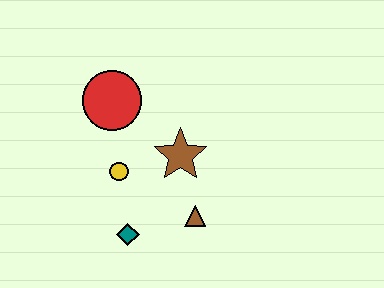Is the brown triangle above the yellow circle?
No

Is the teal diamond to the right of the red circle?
Yes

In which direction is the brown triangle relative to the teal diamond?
The brown triangle is to the right of the teal diamond.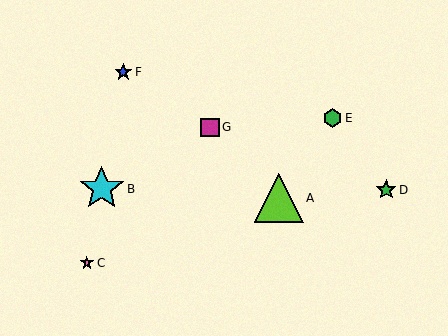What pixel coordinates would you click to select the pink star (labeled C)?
Click at (87, 263) to select the pink star C.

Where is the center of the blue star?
The center of the blue star is at (123, 72).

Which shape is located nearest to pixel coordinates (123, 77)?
The blue star (labeled F) at (123, 72) is nearest to that location.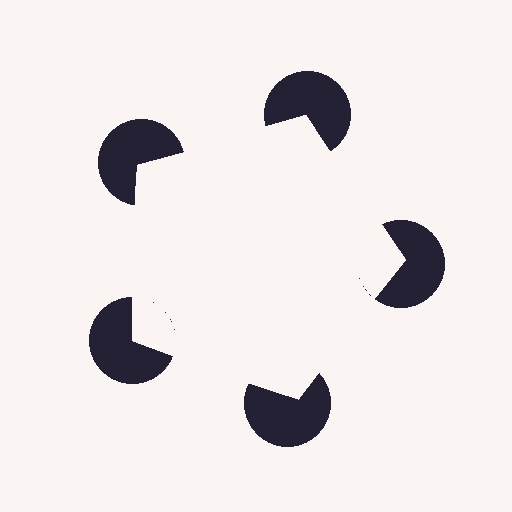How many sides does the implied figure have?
5 sides.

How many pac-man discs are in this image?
There are 5 — one at each vertex of the illusory pentagon.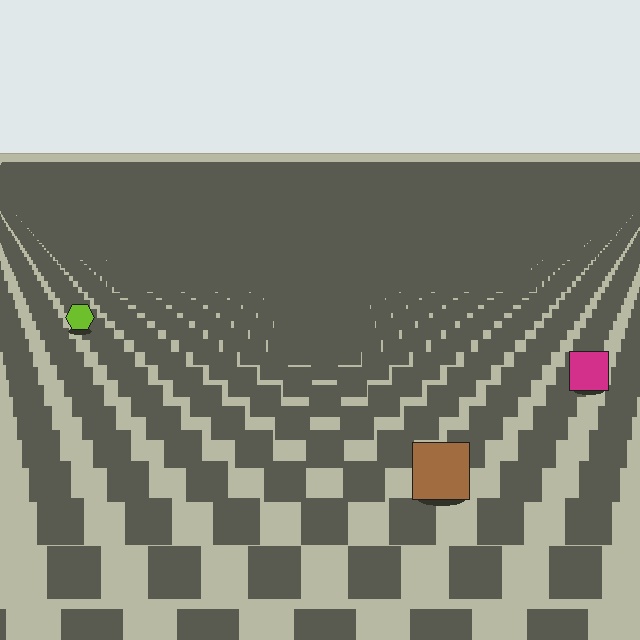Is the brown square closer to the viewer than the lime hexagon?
Yes. The brown square is closer — you can tell from the texture gradient: the ground texture is coarser near it.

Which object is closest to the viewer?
The brown square is closest. The texture marks near it are larger and more spread out.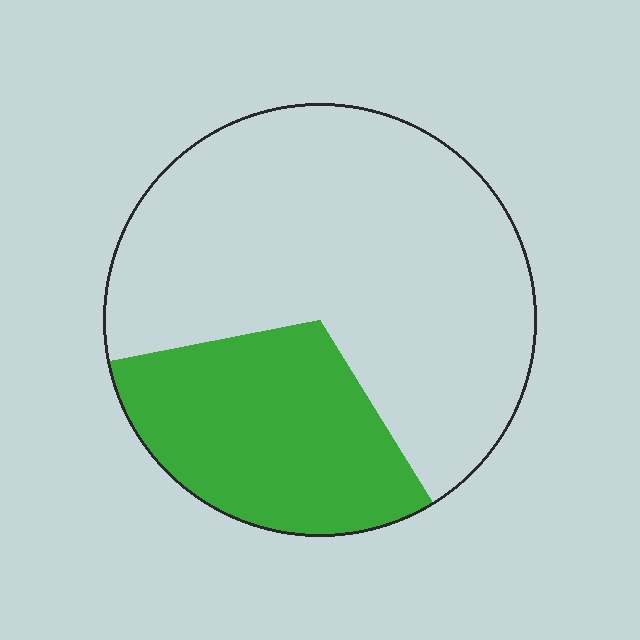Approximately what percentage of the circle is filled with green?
Approximately 30%.